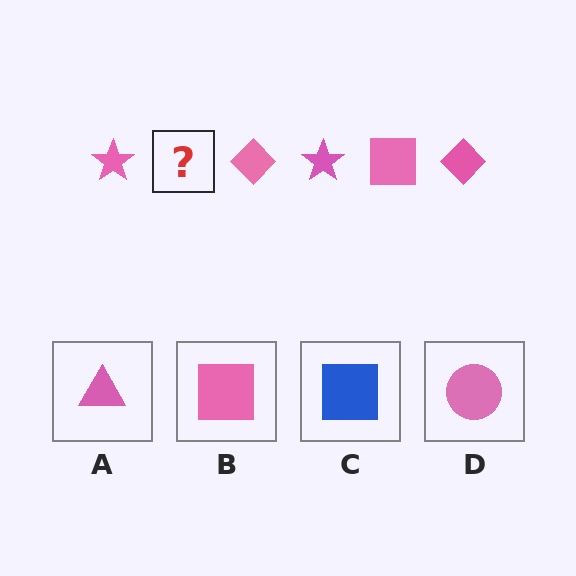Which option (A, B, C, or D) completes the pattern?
B.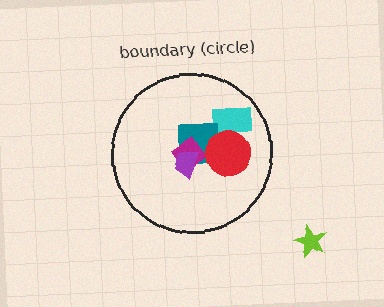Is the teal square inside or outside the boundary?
Inside.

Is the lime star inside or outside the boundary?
Outside.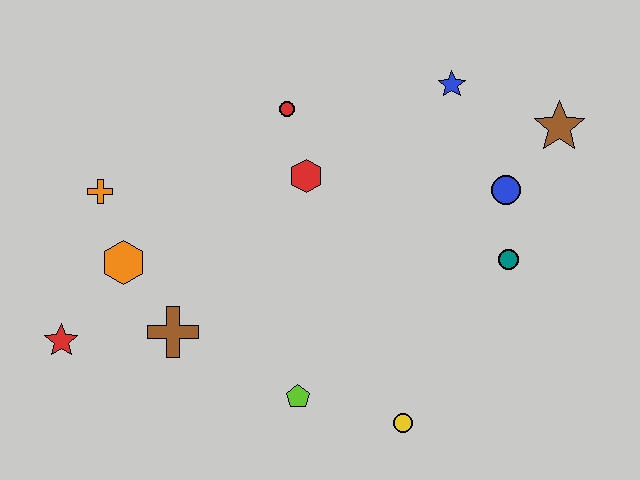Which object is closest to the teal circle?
The blue circle is closest to the teal circle.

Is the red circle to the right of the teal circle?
No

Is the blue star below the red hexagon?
No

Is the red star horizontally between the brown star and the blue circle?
No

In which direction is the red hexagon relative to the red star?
The red hexagon is to the right of the red star.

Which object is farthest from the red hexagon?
The red star is farthest from the red hexagon.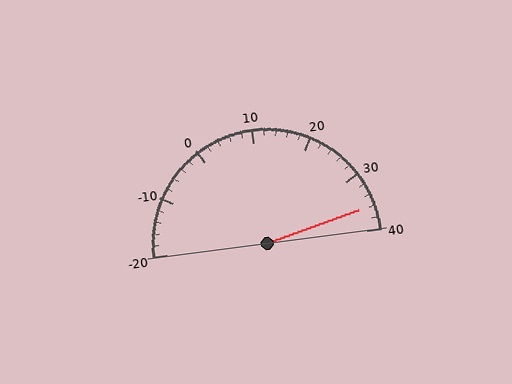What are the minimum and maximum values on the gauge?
The gauge ranges from -20 to 40.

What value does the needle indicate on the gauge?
The needle indicates approximately 36.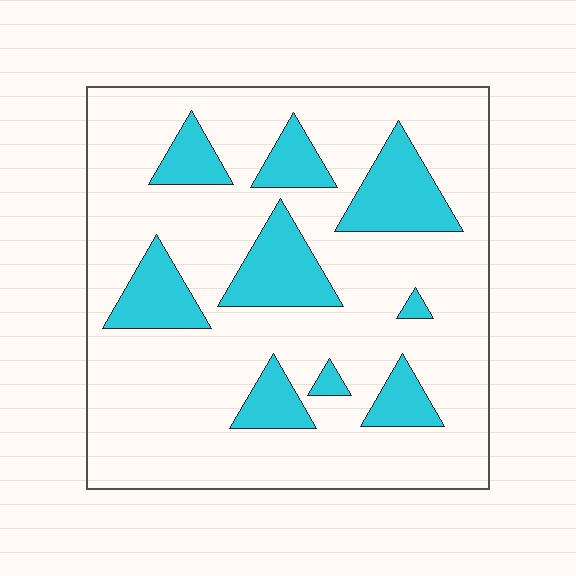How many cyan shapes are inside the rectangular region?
9.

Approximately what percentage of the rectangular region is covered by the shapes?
Approximately 20%.